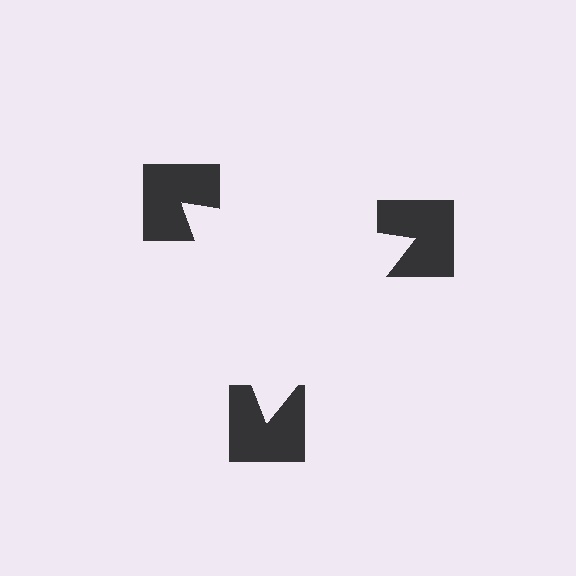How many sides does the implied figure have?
3 sides.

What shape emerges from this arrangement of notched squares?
An illusory triangle — its edges are inferred from the aligned wedge cuts in the notched squares, not physically drawn.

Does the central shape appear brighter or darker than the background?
It typically appears slightly brighter than the background, even though no actual brightness change is drawn.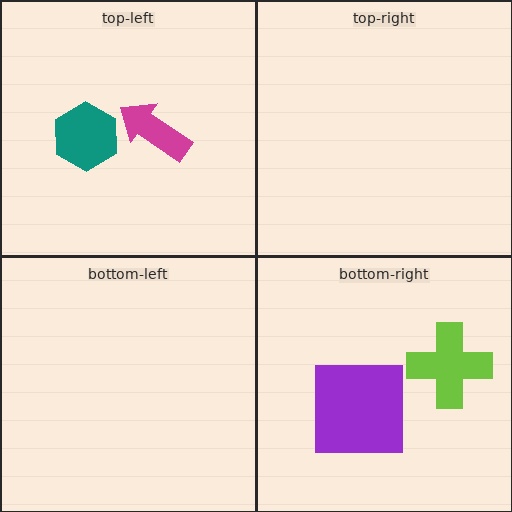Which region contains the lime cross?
The bottom-right region.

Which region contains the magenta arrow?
The top-left region.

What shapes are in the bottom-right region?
The lime cross, the purple square.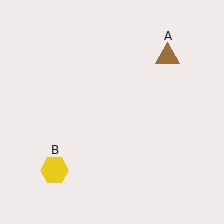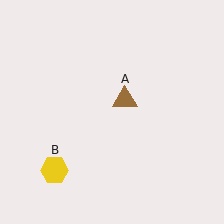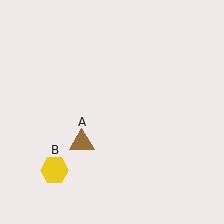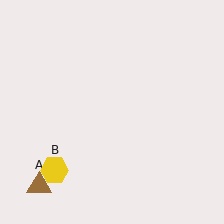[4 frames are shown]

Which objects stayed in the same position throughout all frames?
Yellow hexagon (object B) remained stationary.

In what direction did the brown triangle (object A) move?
The brown triangle (object A) moved down and to the left.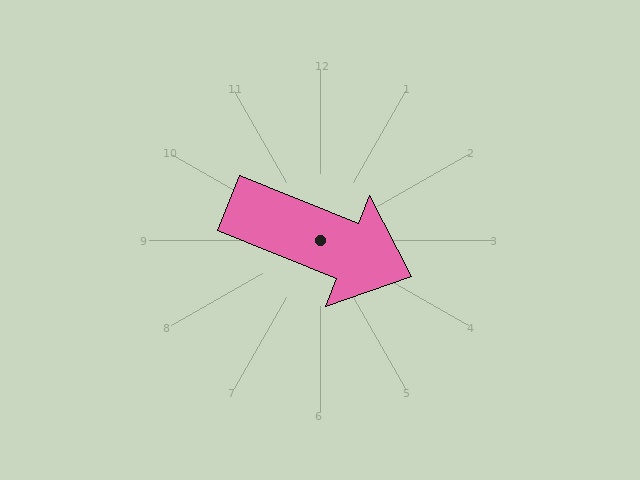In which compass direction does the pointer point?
East.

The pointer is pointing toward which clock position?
Roughly 4 o'clock.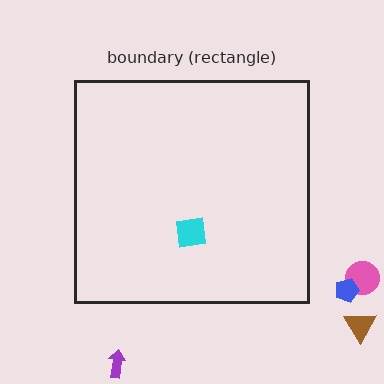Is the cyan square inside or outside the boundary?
Inside.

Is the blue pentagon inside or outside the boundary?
Outside.